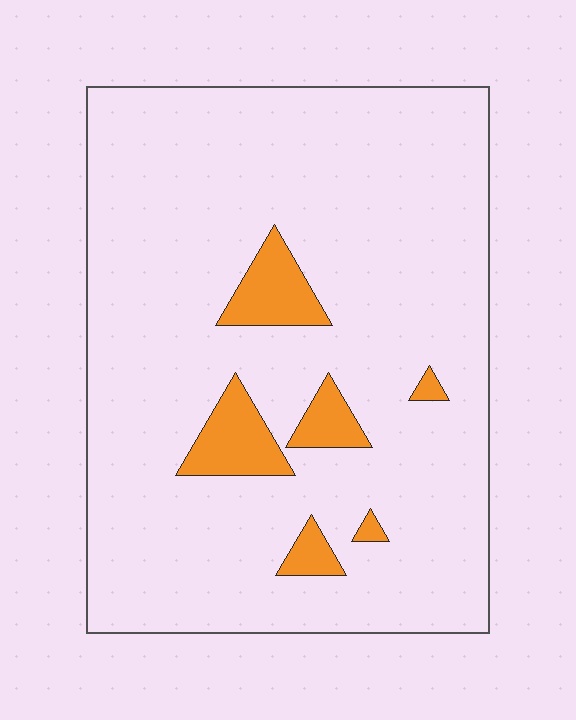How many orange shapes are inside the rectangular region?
6.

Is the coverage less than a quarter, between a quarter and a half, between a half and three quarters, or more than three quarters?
Less than a quarter.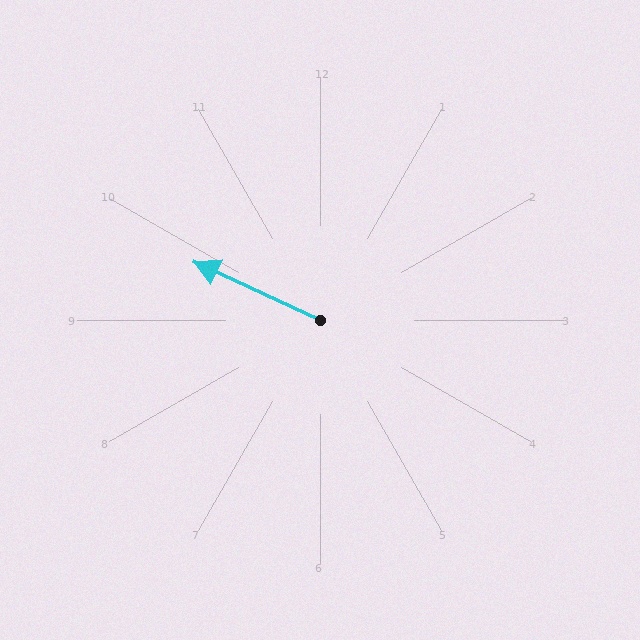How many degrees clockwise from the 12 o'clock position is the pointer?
Approximately 295 degrees.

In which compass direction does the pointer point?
Northwest.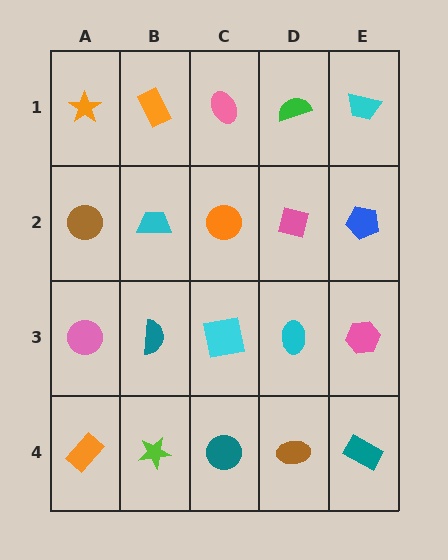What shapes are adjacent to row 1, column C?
An orange circle (row 2, column C), an orange rectangle (row 1, column B), a green semicircle (row 1, column D).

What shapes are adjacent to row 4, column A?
A pink circle (row 3, column A), a lime star (row 4, column B).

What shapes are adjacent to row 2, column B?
An orange rectangle (row 1, column B), a teal semicircle (row 3, column B), a brown circle (row 2, column A), an orange circle (row 2, column C).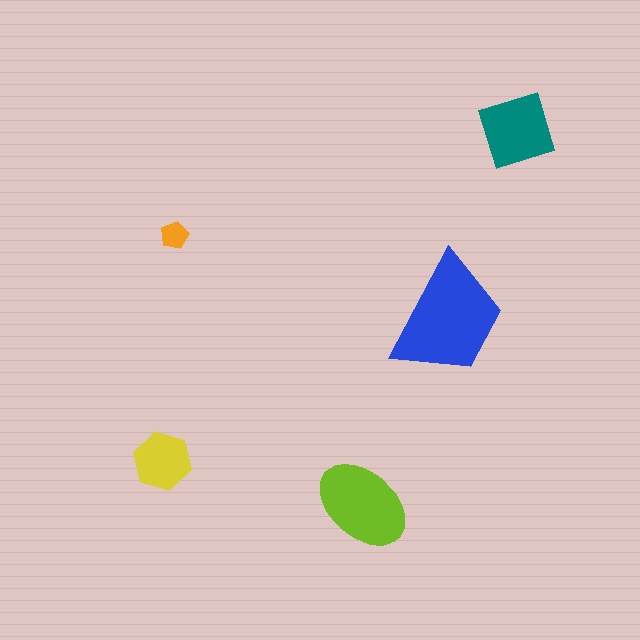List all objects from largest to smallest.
The blue trapezoid, the lime ellipse, the teal square, the yellow hexagon, the orange pentagon.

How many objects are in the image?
There are 5 objects in the image.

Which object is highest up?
The teal square is topmost.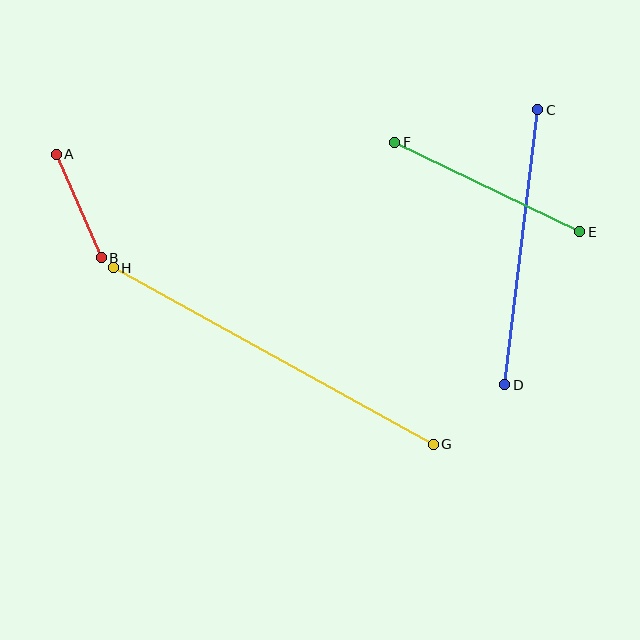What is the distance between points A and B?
The distance is approximately 113 pixels.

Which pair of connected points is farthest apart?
Points G and H are farthest apart.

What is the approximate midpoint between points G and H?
The midpoint is at approximately (273, 356) pixels.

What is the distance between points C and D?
The distance is approximately 277 pixels.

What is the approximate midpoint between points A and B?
The midpoint is at approximately (79, 206) pixels.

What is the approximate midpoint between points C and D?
The midpoint is at approximately (521, 247) pixels.